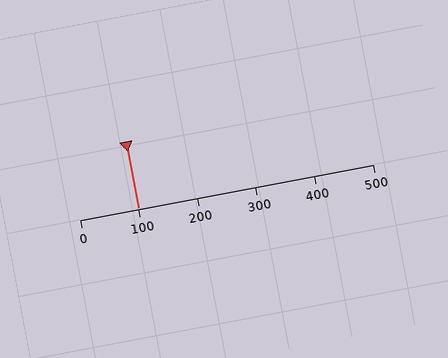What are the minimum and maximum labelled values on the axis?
The axis runs from 0 to 500.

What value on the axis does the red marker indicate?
The marker indicates approximately 100.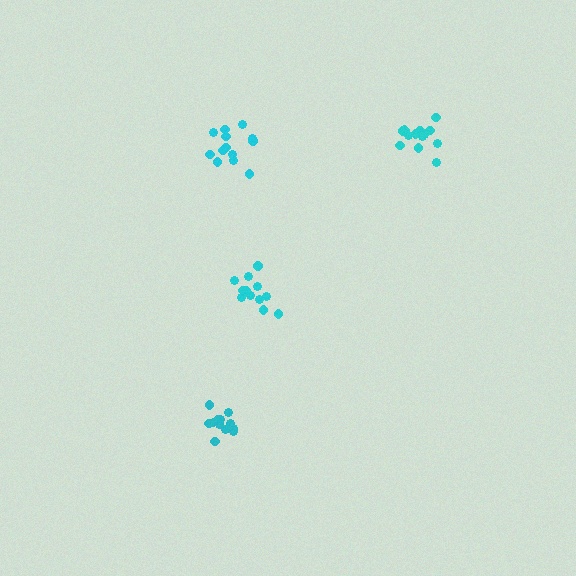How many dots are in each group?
Group 1: 13 dots, Group 2: 12 dots, Group 3: 13 dots, Group 4: 14 dots (52 total).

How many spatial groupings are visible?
There are 4 spatial groupings.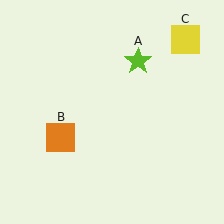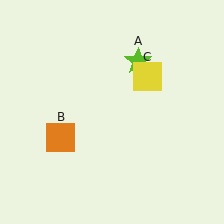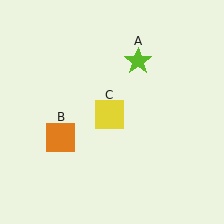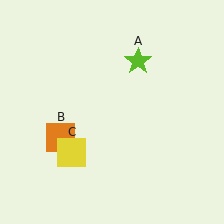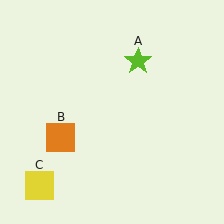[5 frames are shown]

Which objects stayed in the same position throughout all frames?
Lime star (object A) and orange square (object B) remained stationary.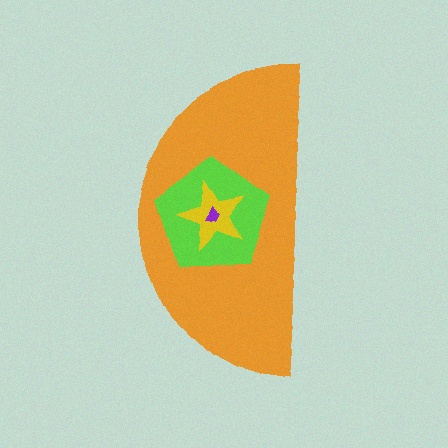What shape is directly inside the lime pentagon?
The yellow star.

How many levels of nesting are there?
4.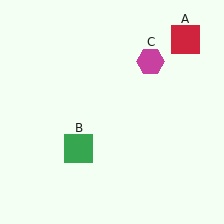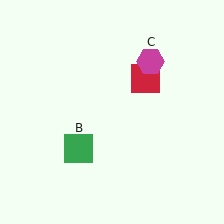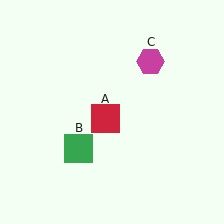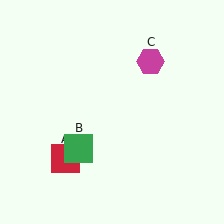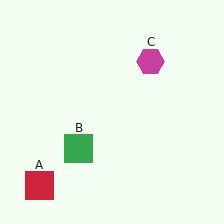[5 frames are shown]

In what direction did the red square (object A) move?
The red square (object A) moved down and to the left.